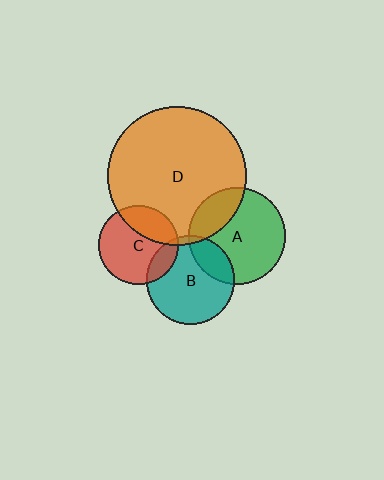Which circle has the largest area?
Circle D (orange).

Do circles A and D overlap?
Yes.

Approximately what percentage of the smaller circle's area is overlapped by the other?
Approximately 25%.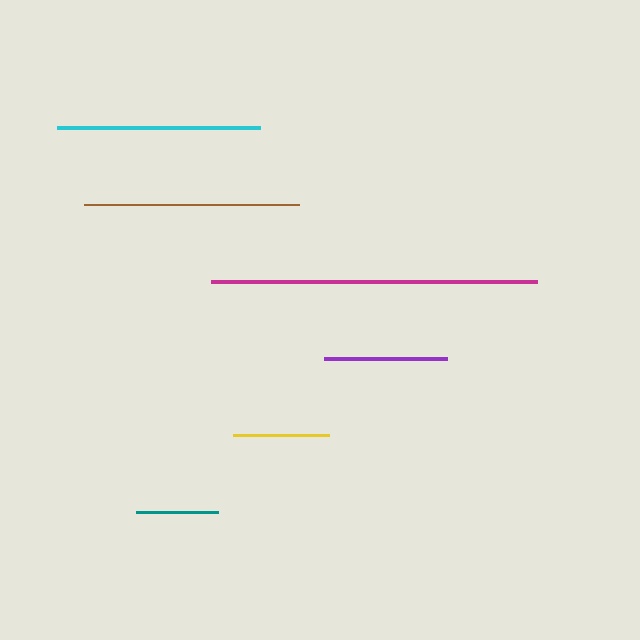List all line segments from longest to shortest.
From longest to shortest: magenta, brown, cyan, purple, yellow, teal.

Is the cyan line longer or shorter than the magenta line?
The magenta line is longer than the cyan line.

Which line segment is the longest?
The magenta line is the longest at approximately 326 pixels.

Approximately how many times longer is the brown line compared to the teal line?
The brown line is approximately 2.6 times the length of the teal line.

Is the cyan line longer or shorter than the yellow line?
The cyan line is longer than the yellow line.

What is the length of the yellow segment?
The yellow segment is approximately 96 pixels long.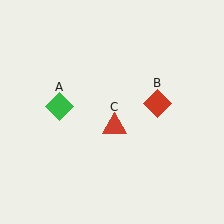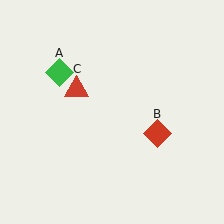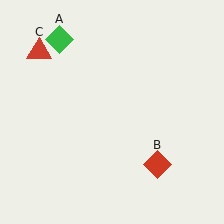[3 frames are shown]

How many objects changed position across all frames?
3 objects changed position: green diamond (object A), red diamond (object B), red triangle (object C).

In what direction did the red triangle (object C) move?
The red triangle (object C) moved up and to the left.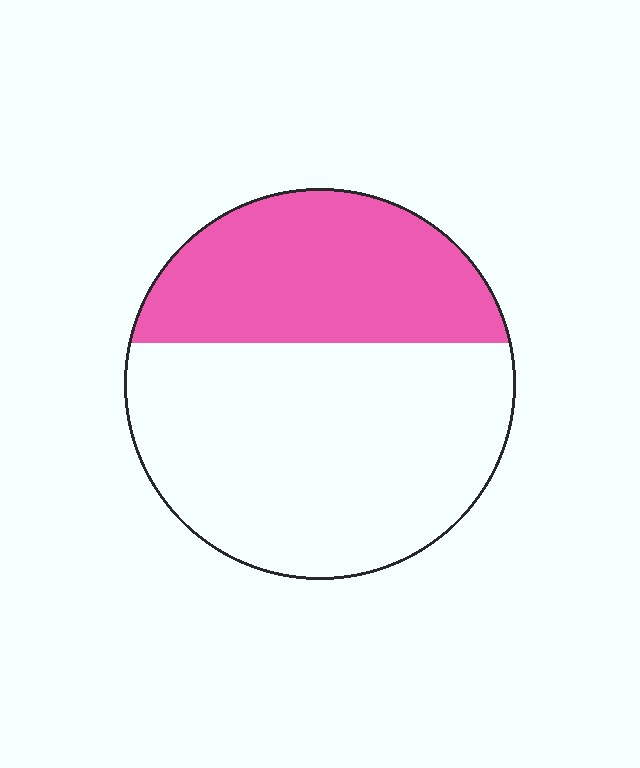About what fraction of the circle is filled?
About three eighths (3/8).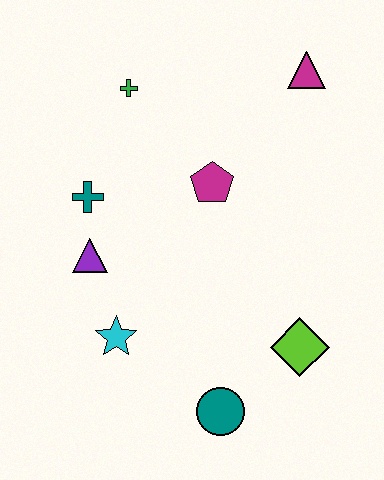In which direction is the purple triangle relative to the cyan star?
The purple triangle is above the cyan star.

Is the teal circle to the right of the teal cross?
Yes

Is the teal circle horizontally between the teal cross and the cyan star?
No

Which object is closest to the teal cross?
The purple triangle is closest to the teal cross.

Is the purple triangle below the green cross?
Yes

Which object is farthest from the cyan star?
The magenta triangle is farthest from the cyan star.